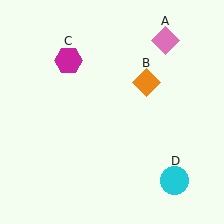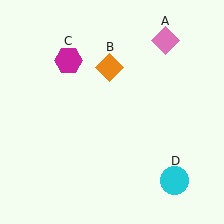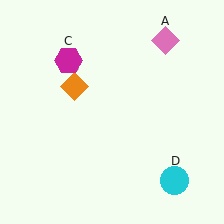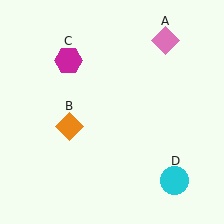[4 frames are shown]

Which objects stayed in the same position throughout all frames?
Pink diamond (object A) and magenta hexagon (object C) and cyan circle (object D) remained stationary.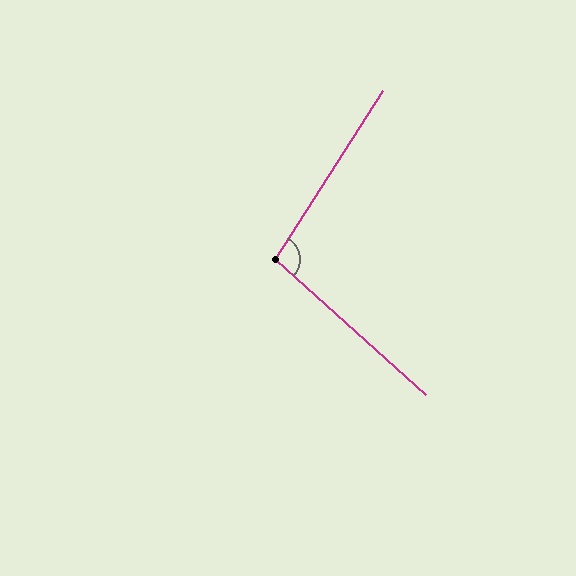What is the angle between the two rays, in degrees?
Approximately 100 degrees.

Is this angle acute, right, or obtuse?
It is obtuse.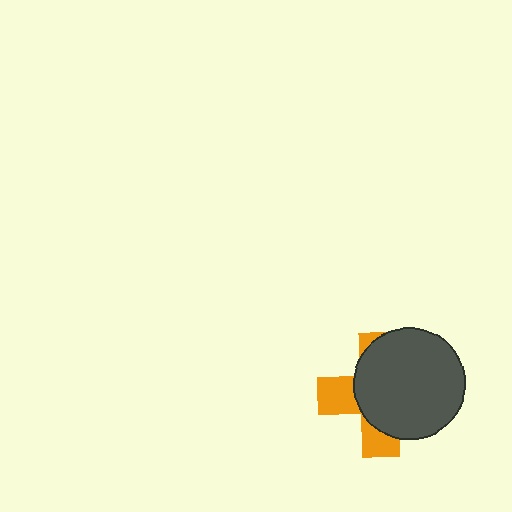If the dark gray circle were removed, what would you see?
You would see the complete orange cross.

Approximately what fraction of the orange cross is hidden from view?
Roughly 65% of the orange cross is hidden behind the dark gray circle.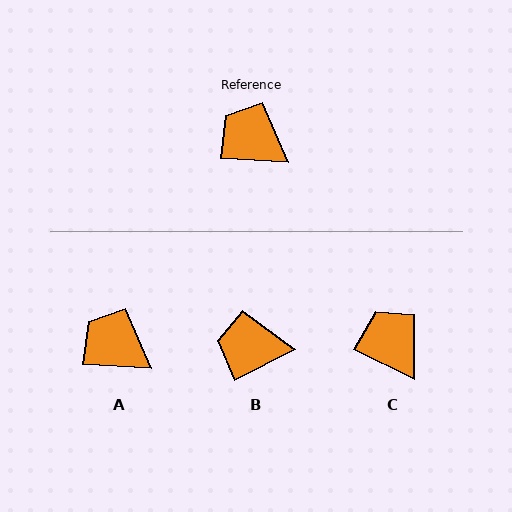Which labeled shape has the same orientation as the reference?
A.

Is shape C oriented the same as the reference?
No, it is off by about 23 degrees.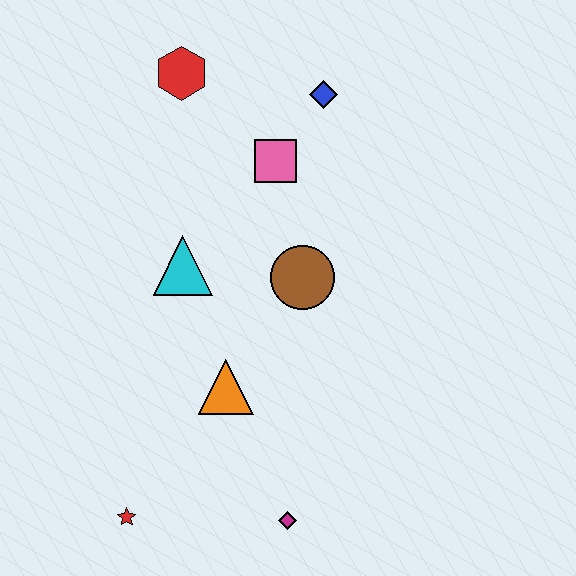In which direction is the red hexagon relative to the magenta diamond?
The red hexagon is above the magenta diamond.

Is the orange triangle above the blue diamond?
No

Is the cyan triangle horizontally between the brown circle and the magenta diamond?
No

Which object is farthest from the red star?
The blue diamond is farthest from the red star.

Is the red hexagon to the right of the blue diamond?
No